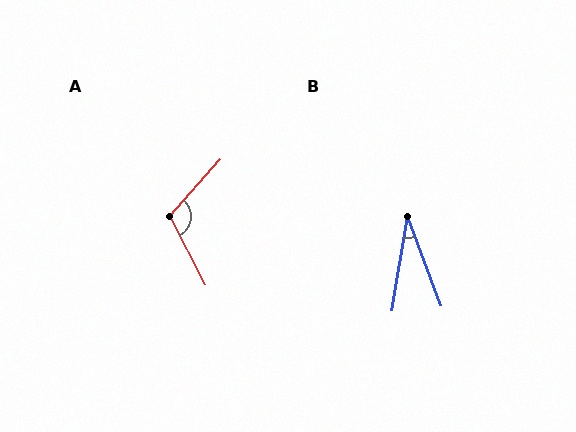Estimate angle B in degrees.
Approximately 29 degrees.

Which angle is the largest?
A, at approximately 111 degrees.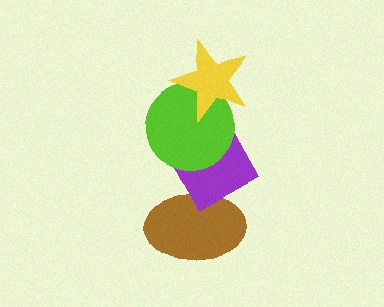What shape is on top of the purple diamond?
The lime circle is on top of the purple diamond.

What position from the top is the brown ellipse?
The brown ellipse is 4th from the top.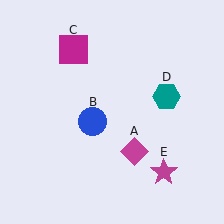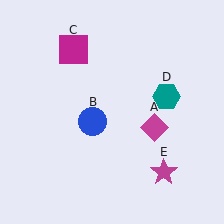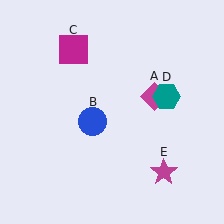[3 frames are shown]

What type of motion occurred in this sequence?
The magenta diamond (object A) rotated counterclockwise around the center of the scene.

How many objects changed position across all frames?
1 object changed position: magenta diamond (object A).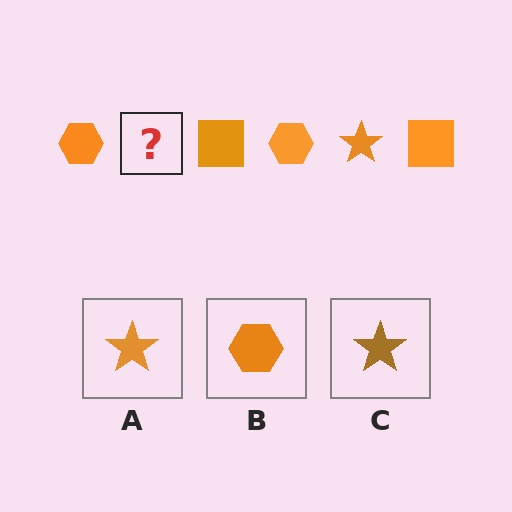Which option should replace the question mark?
Option A.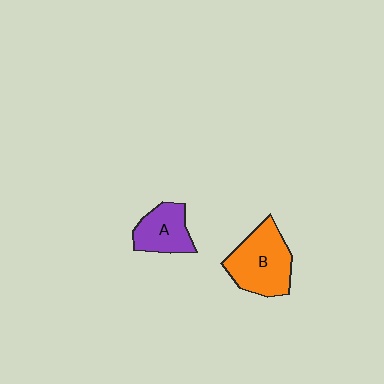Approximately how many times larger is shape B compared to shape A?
Approximately 1.5 times.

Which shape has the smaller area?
Shape A (purple).